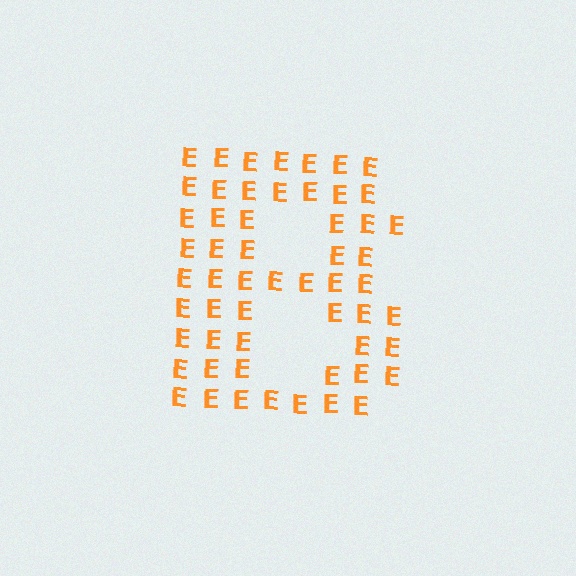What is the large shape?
The large shape is the letter B.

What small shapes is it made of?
It is made of small letter E's.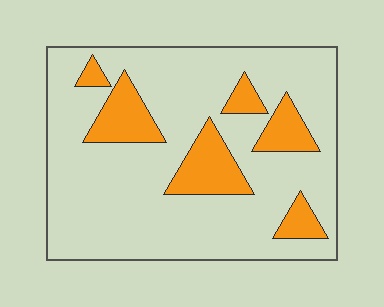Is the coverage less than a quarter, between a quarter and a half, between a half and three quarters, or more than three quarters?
Less than a quarter.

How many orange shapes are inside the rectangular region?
6.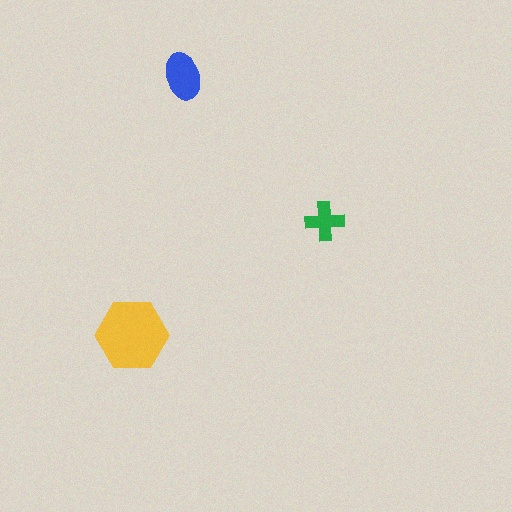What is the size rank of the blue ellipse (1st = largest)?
2nd.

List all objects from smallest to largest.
The green cross, the blue ellipse, the yellow hexagon.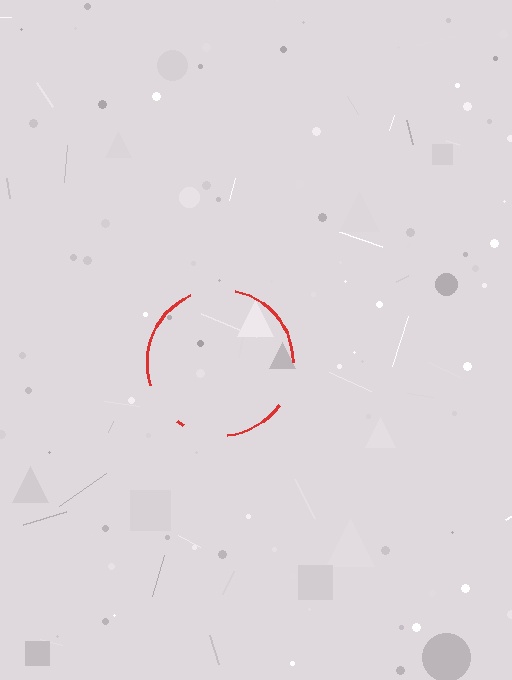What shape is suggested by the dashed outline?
The dashed outline suggests a circle.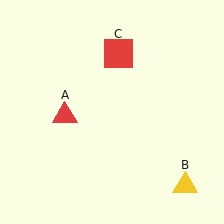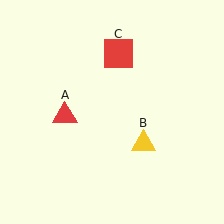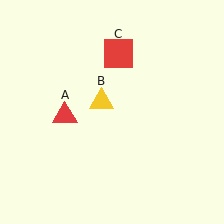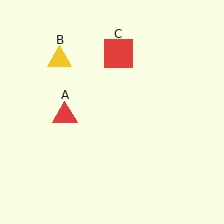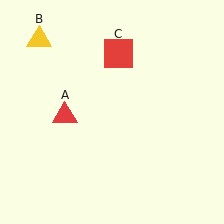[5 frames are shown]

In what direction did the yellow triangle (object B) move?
The yellow triangle (object B) moved up and to the left.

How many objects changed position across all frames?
1 object changed position: yellow triangle (object B).